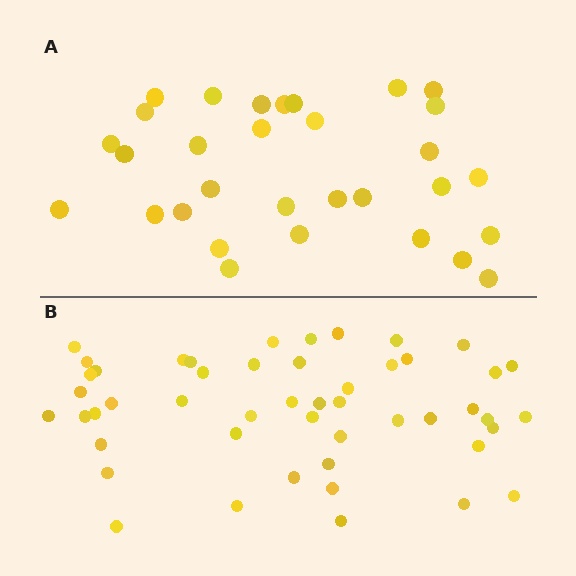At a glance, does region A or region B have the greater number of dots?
Region B (the bottom region) has more dots.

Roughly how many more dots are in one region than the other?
Region B has approximately 20 more dots than region A.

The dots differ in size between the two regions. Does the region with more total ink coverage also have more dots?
No. Region A has more total ink coverage because its dots are larger, but region B actually contains more individual dots. Total area can be misleading — the number of items is what matters here.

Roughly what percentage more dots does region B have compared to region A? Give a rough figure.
About 60% more.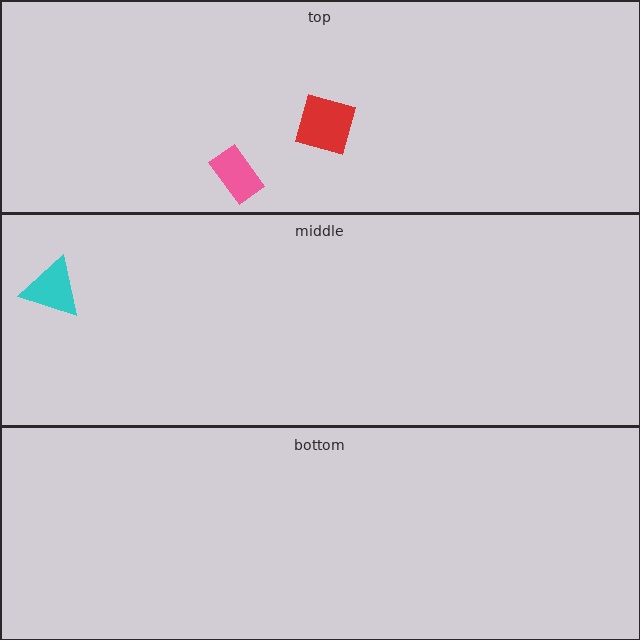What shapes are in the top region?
The pink rectangle, the red diamond.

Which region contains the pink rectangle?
The top region.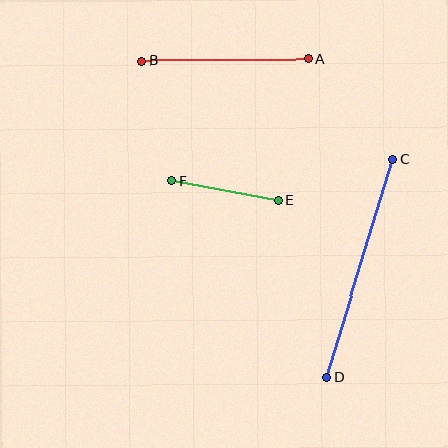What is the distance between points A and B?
The distance is approximately 167 pixels.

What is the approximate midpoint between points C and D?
The midpoint is at approximately (360, 268) pixels.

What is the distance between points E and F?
The distance is approximately 108 pixels.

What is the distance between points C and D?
The distance is approximately 228 pixels.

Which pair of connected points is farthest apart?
Points C and D are farthest apart.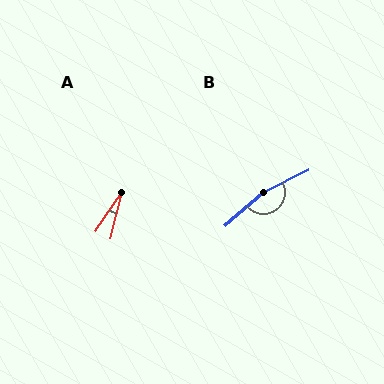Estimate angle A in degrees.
Approximately 19 degrees.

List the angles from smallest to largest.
A (19°), B (166°).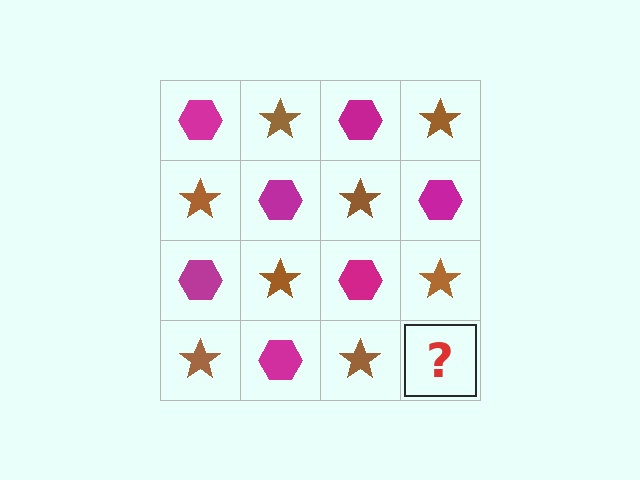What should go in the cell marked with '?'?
The missing cell should contain a magenta hexagon.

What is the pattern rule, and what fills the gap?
The rule is that it alternates magenta hexagon and brown star in a checkerboard pattern. The gap should be filled with a magenta hexagon.